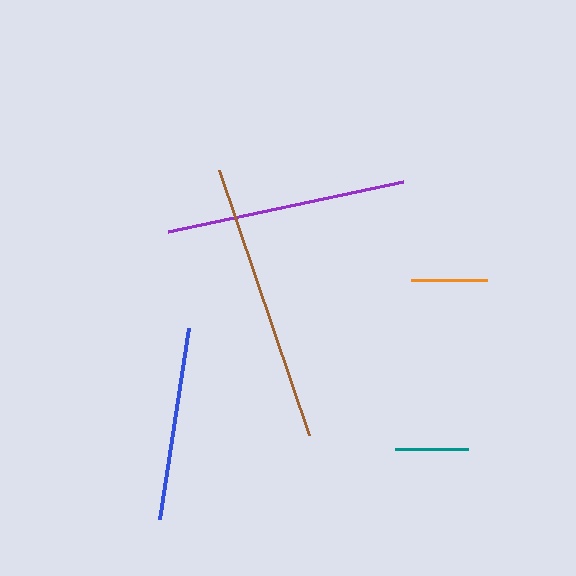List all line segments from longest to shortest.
From longest to shortest: brown, purple, blue, orange, teal.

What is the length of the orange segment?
The orange segment is approximately 76 pixels long.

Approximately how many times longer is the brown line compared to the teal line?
The brown line is approximately 3.8 times the length of the teal line.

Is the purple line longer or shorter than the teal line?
The purple line is longer than the teal line.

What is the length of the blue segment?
The blue segment is approximately 193 pixels long.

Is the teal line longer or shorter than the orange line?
The orange line is longer than the teal line.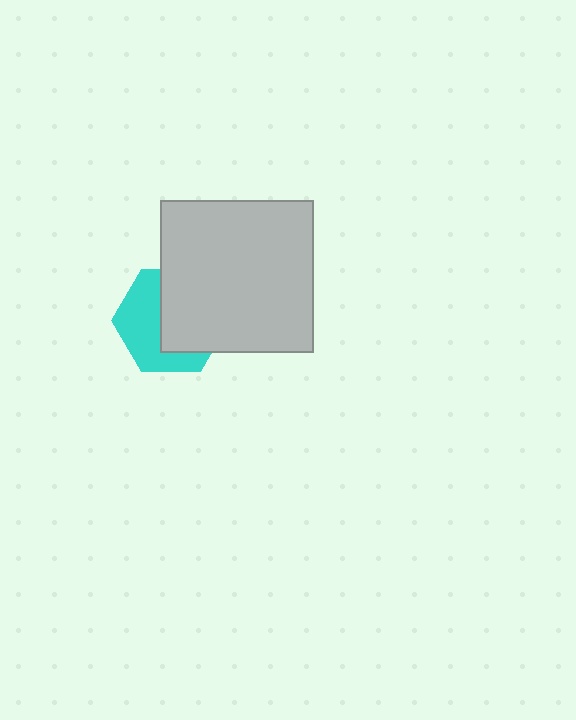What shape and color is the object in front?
The object in front is a light gray square.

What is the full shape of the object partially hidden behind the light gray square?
The partially hidden object is a cyan hexagon.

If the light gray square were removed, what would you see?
You would see the complete cyan hexagon.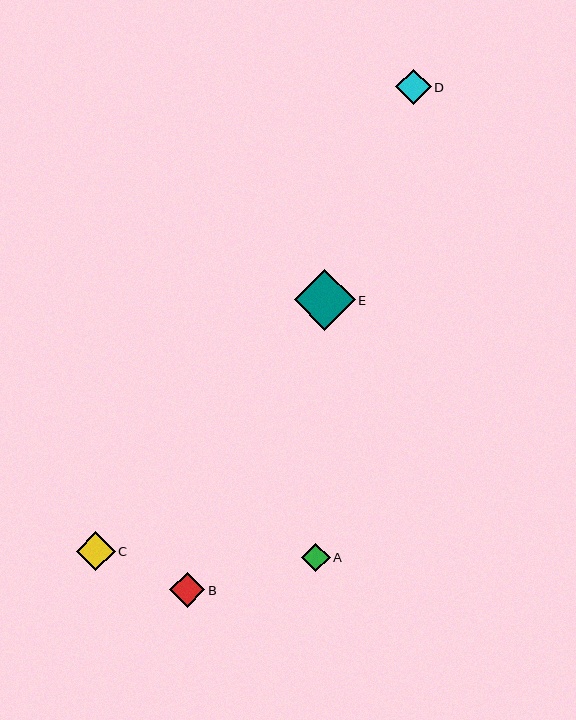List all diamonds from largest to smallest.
From largest to smallest: E, C, D, B, A.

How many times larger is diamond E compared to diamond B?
Diamond E is approximately 1.8 times the size of diamond B.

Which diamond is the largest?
Diamond E is the largest with a size of approximately 61 pixels.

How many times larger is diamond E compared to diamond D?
Diamond E is approximately 1.7 times the size of diamond D.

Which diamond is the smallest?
Diamond A is the smallest with a size of approximately 28 pixels.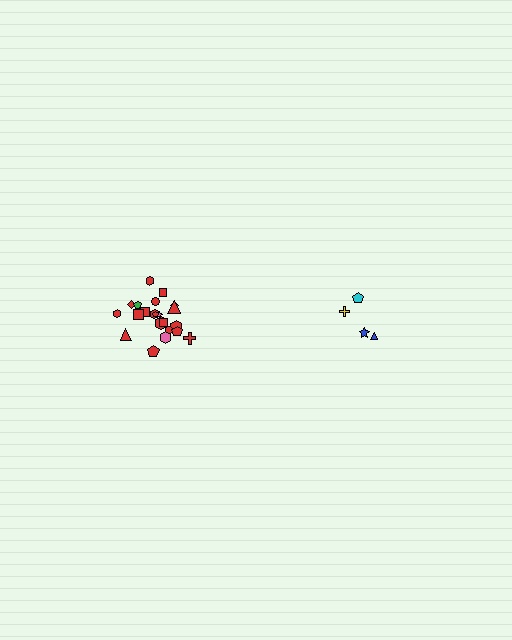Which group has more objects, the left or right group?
The left group.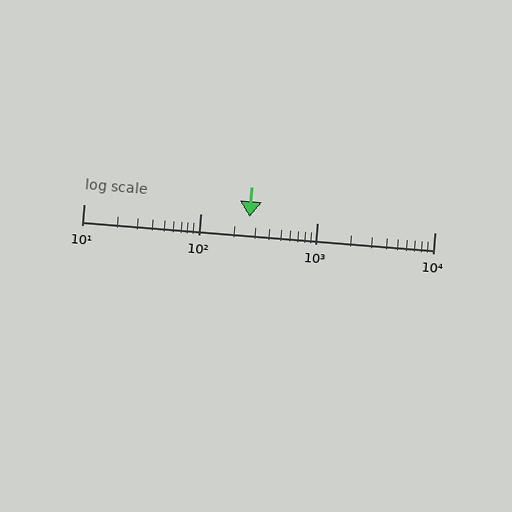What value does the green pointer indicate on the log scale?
The pointer indicates approximately 260.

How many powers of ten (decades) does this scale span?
The scale spans 3 decades, from 10 to 10000.